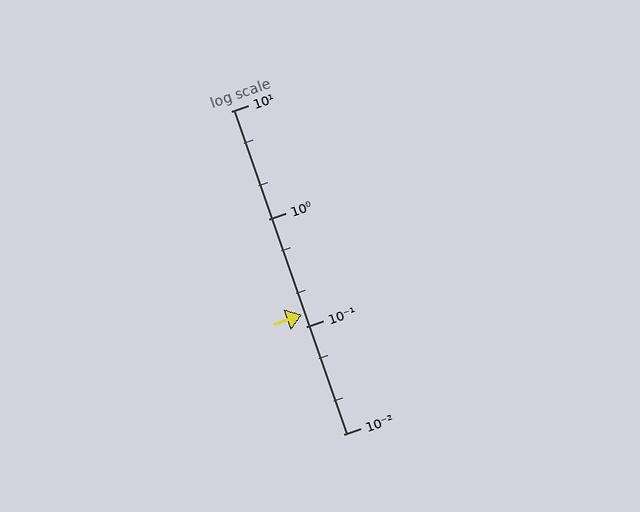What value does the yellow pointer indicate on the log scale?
The pointer indicates approximately 0.13.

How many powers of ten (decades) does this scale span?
The scale spans 3 decades, from 0.01 to 10.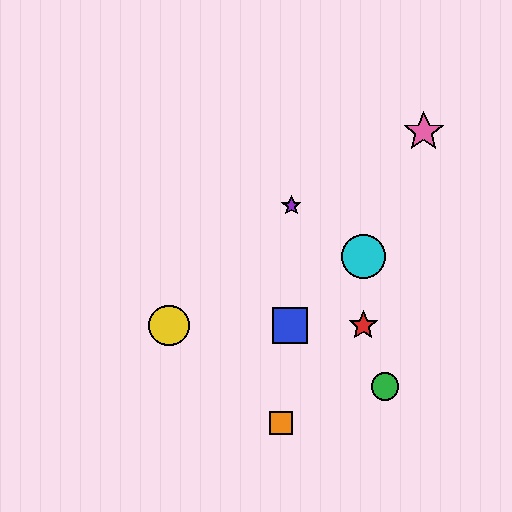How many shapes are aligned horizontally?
3 shapes (the red star, the blue square, the yellow circle) are aligned horizontally.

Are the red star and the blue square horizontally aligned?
Yes, both are at y≈325.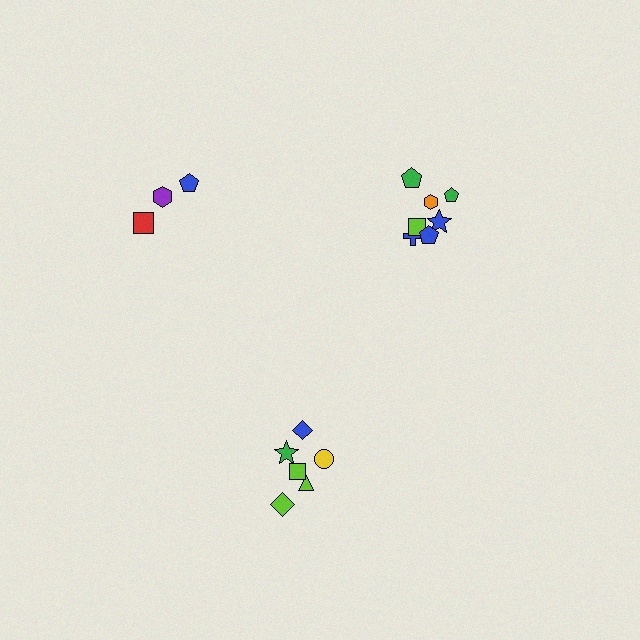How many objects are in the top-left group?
There are 3 objects.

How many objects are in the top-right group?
There are 7 objects.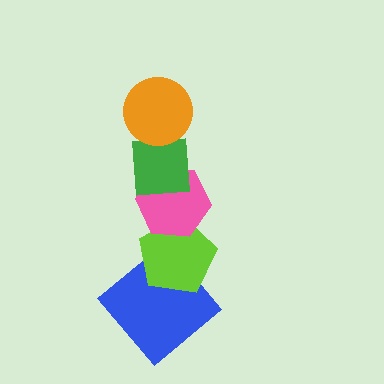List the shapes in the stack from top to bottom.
From top to bottom: the orange circle, the green square, the pink hexagon, the lime pentagon, the blue diamond.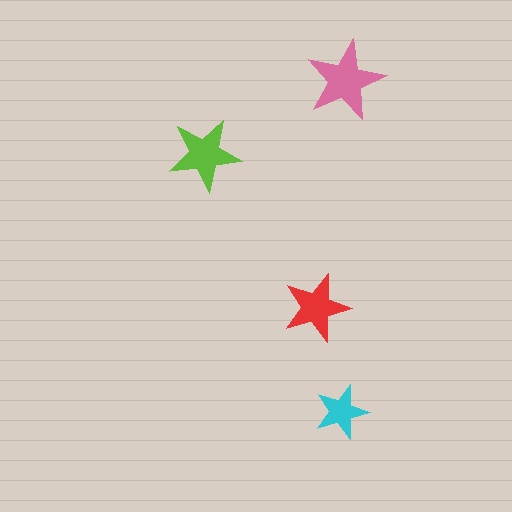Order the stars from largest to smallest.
the pink one, the lime one, the red one, the cyan one.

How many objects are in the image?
There are 4 objects in the image.